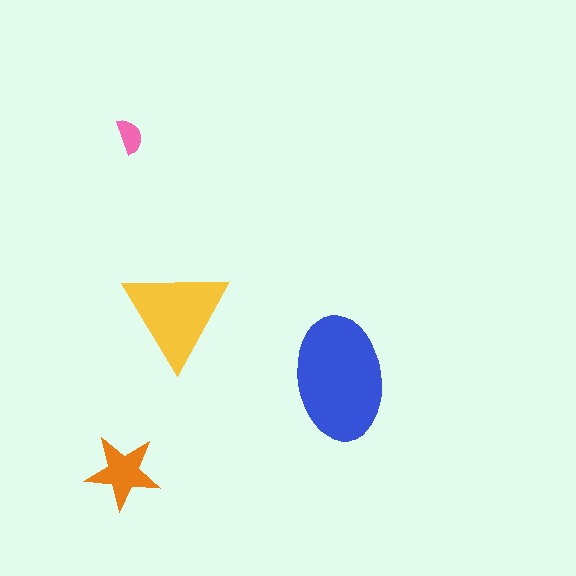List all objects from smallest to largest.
The pink semicircle, the orange star, the yellow triangle, the blue ellipse.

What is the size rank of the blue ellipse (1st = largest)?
1st.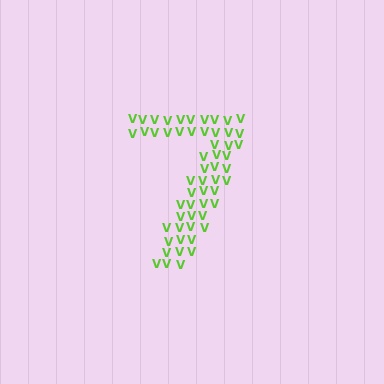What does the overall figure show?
The overall figure shows the digit 7.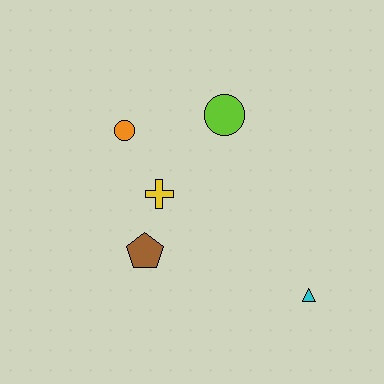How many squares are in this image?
There are no squares.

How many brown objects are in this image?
There is 1 brown object.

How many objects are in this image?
There are 5 objects.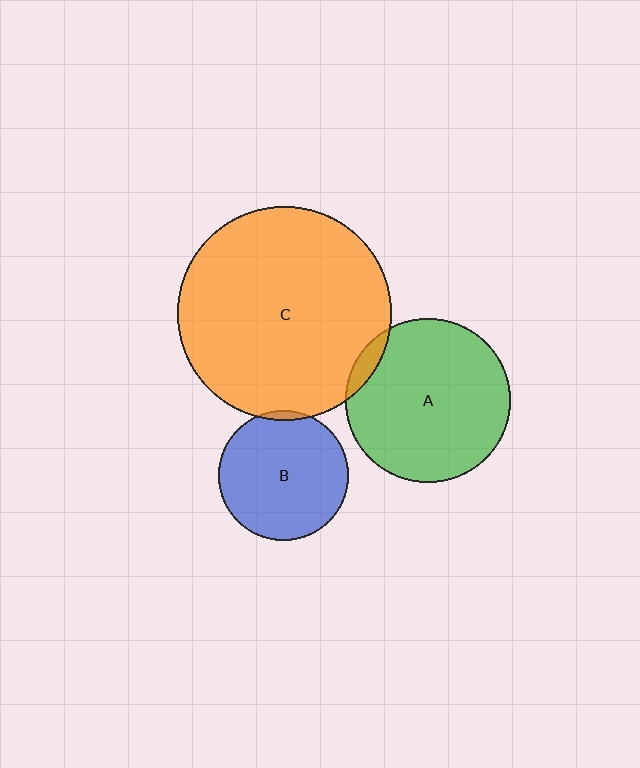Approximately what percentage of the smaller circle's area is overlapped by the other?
Approximately 5%.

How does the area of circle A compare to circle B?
Approximately 1.6 times.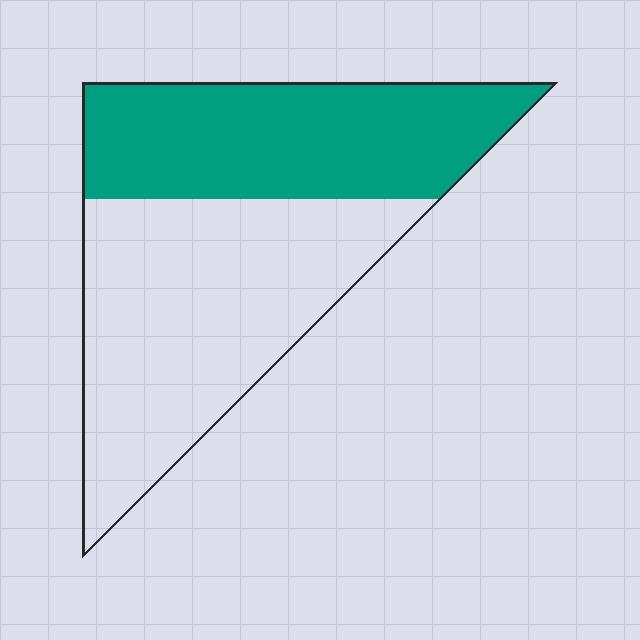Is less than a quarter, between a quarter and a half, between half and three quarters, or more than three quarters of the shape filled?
Between a quarter and a half.